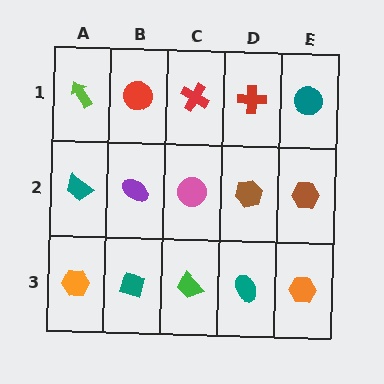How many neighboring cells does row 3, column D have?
3.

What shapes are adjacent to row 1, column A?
A teal trapezoid (row 2, column A), a red circle (row 1, column B).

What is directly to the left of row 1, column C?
A red circle.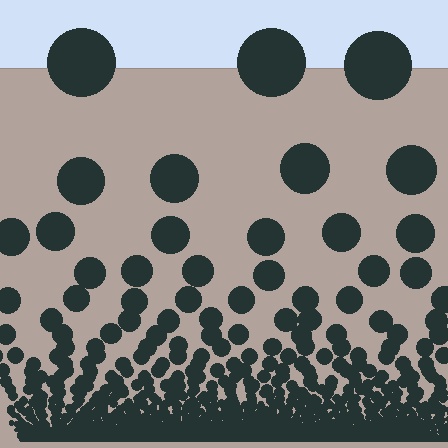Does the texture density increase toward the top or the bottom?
Density increases toward the bottom.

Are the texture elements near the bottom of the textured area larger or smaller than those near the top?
Smaller. The gradient is inverted — elements near the bottom are smaller and denser.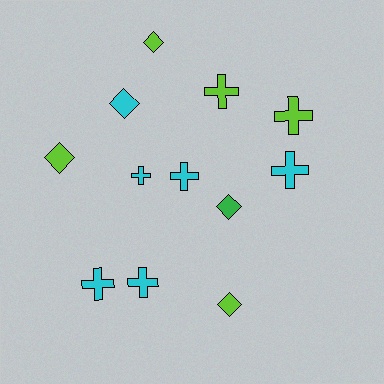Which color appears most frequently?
Cyan, with 6 objects.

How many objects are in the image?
There are 12 objects.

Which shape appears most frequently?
Cross, with 7 objects.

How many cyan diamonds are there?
There is 1 cyan diamond.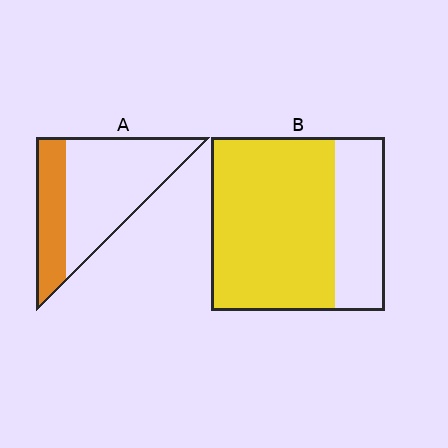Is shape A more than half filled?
No.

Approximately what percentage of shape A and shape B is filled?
A is approximately 30% and B is approximately 70%.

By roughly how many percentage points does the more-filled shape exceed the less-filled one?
By roughly 40 percentage points (B over A).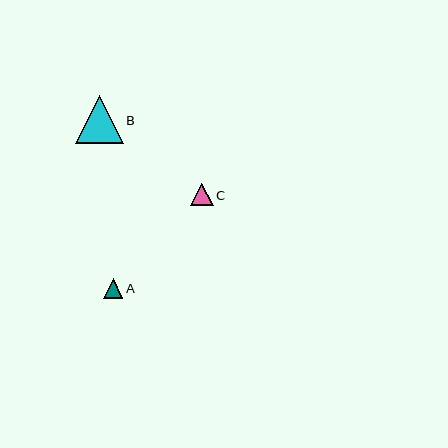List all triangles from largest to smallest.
From largest to smallest: B, C, A.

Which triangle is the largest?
Triangle B is the largest with a size of approximately 48 pixels.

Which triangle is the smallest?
Triangle A is the smallest with a size of approximately 19 pixels.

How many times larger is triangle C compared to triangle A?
Triangle C is approximately 1.2 times the size of triangle A.